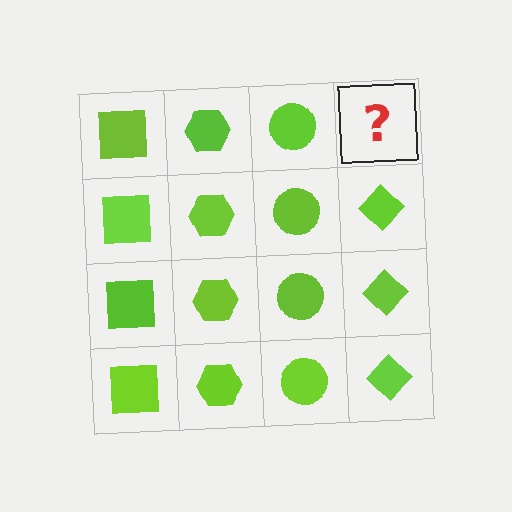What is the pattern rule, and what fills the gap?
The rule is that each column has a consistent shape. The gap should be filled with a lime diamond.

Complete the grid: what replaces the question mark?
The question mark should be replaced with a lime diamond.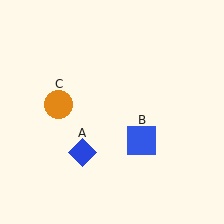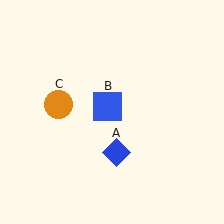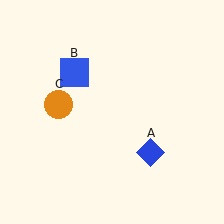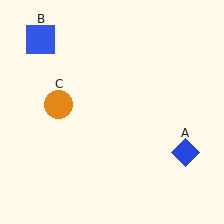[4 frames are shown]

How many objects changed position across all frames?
2 objects changed position: blue diamond (object A), blue square (object B).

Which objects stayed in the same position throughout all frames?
Orange circle (object C) remained stationary.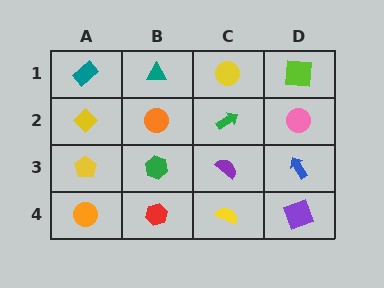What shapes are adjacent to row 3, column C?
A green arrow (row 2, column C), a yellow semicircle (row 4, column C), a green hexagon (row 3, column B), a blue arrow (row 3, column D).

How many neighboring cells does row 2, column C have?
4.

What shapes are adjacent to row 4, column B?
A green hexagon (row 3, column B), an orange circle (row 4, column A), a yellow semicircle (row 4, column C).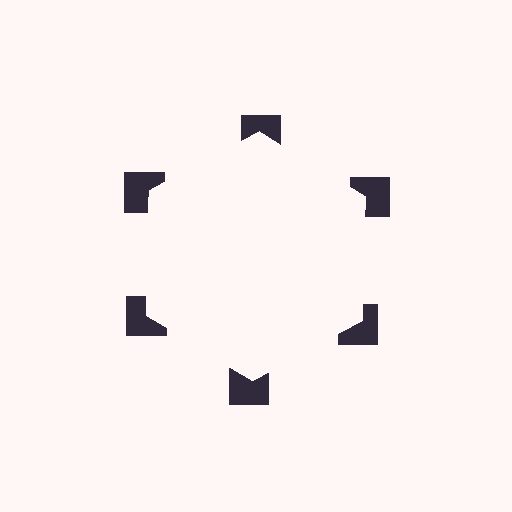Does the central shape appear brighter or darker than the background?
It typically appears slightly brighter than the background, even though no actual brightness change is drawn.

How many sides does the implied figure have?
6 sides.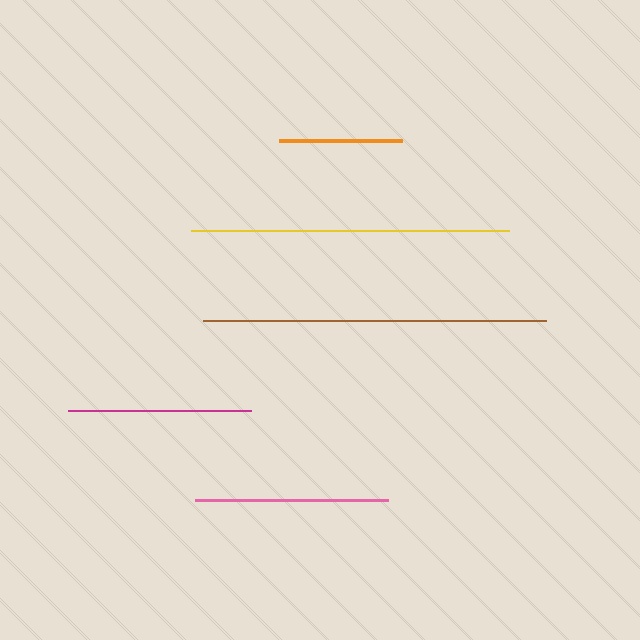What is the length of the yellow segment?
The yellow segment is approximately 319 pixels long.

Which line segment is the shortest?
The orange line is the shortest at approximately 123 pixels.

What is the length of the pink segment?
The pink segment is approximately 192 pixels long.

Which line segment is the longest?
The brown line is the longest at approximately 343 pixels.